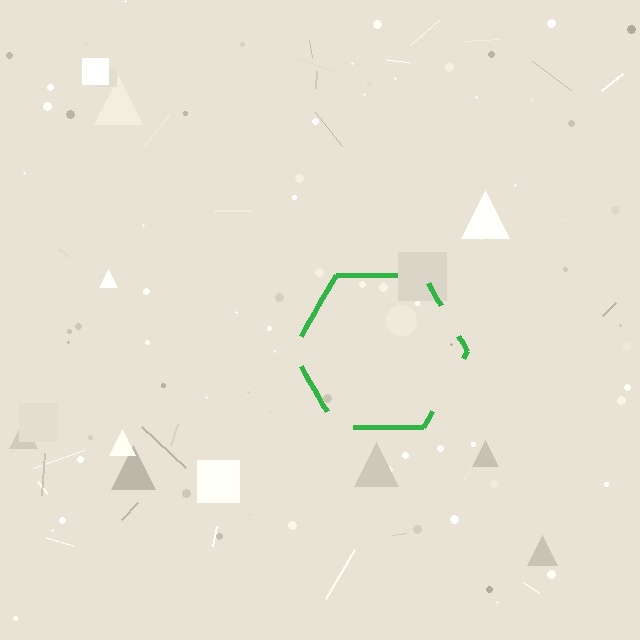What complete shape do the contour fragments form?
The contour fragments form a hexagon.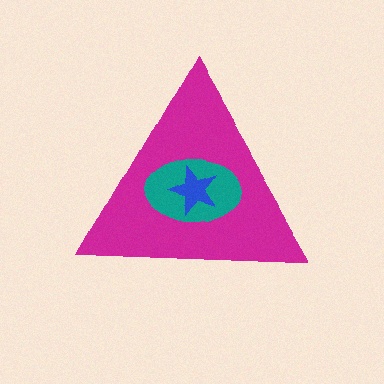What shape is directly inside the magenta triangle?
The teal ellipse.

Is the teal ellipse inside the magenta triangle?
Yes.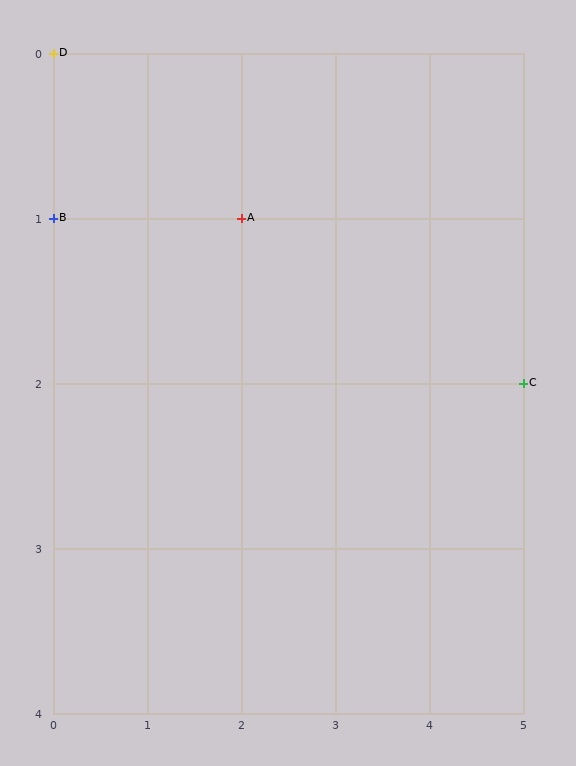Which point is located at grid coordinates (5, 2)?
Point C is at (5, 2).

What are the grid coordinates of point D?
Point D is at grid coordinates (0, 0).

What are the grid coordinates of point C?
Point C is at grid coordinates (5, 2).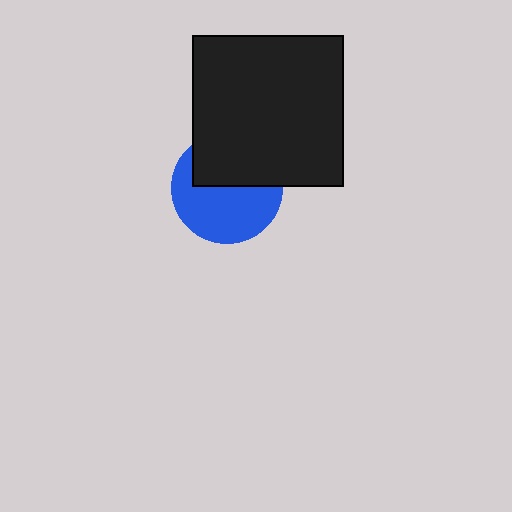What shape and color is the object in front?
The object in front is a black square.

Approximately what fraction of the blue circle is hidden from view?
Roughly 43% of the blue circle is hidden behind the black square.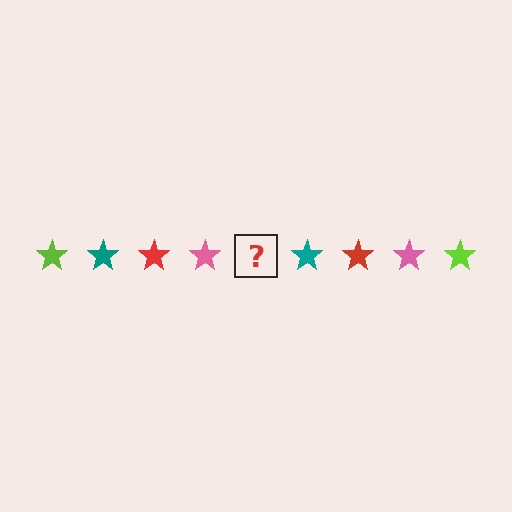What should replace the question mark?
The question mark should be replaced with a lime star.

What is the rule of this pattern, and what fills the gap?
The rule is that the pattern cycles through lime, teal, red, pink stars. The gap should be filled with a lime star.